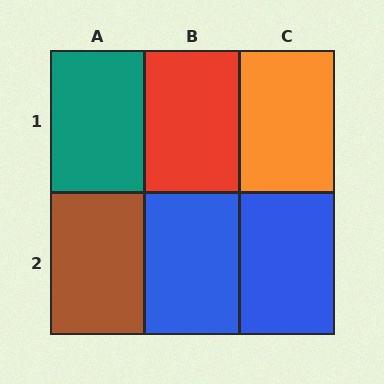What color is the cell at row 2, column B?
Blue.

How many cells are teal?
1 cell is teal.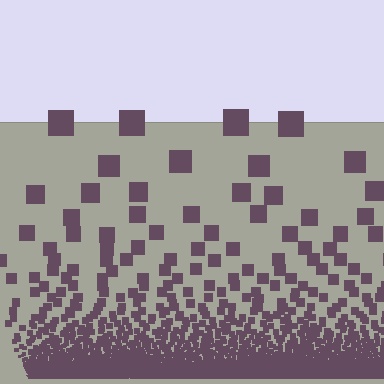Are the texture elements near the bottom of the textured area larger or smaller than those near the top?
Smaller. The gradient is inverted — elements near the bottom are smaller and denser.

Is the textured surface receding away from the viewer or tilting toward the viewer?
The surface appears to tilt toward the viewer. Texture elements get larger and sparser toward the top.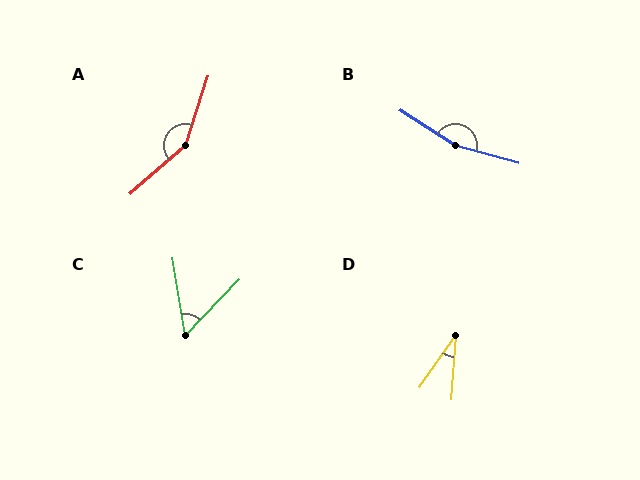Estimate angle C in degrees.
Approximately 53 degrees.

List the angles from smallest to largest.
D (31°), C (53°), A (150°), B (163°).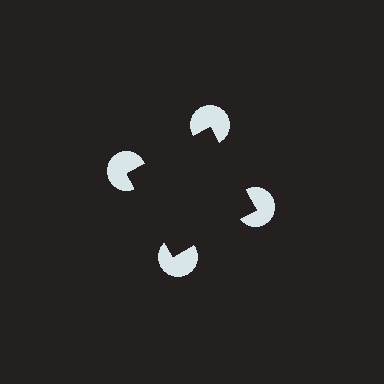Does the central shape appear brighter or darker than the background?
It typically appears slightly darker than the background, even though no actual brightness change is drawn.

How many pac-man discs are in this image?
There are 4 — one at each vertex of the illusory square.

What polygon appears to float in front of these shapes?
An illusory square — its edges are inferred from the aligned wedge cuts in the pac-man discs, not physically drawn.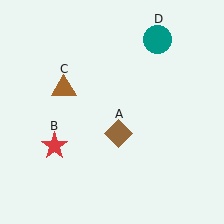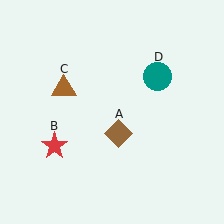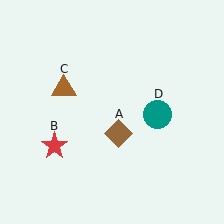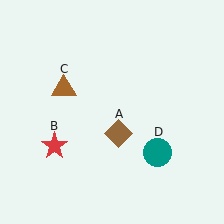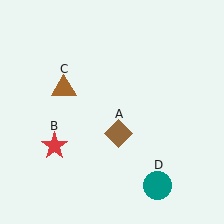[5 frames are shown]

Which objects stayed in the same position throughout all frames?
Brown diamond (object A) and red star (object B) and brown triangle (object C) remained stationary.